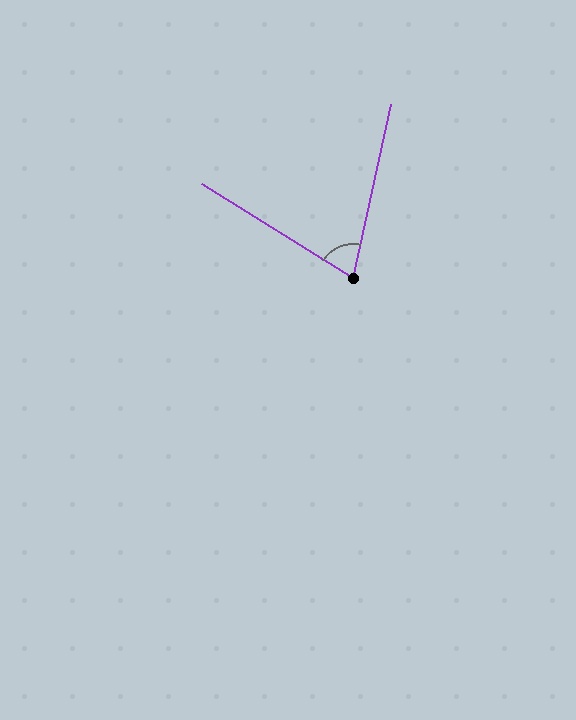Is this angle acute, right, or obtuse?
It is acute.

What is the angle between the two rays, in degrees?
Approximately 70 degrees.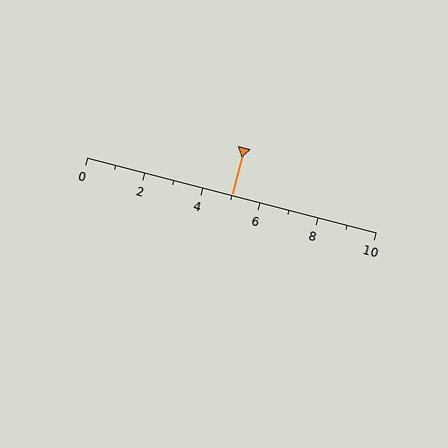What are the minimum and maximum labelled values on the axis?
The axis runs from 0 to 10.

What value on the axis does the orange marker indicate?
The marker indicates approximately 5.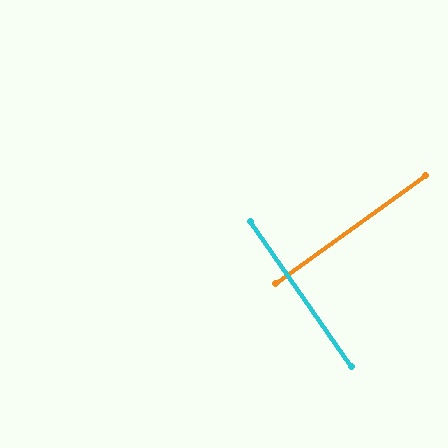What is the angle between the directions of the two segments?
Approximately 89 degrees.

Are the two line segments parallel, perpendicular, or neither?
Perpendicular — they meet at approximately 89°.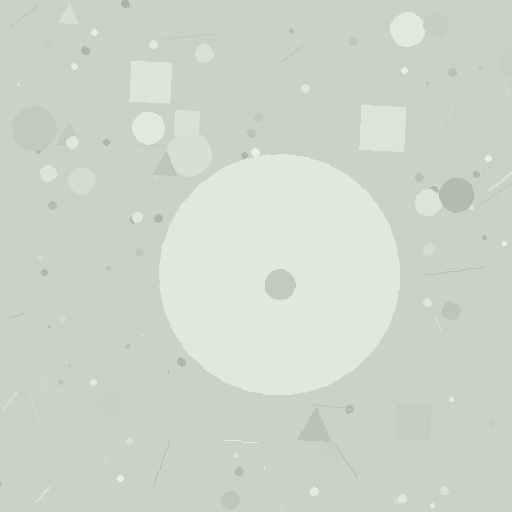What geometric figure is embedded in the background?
A circle is embedded in the background.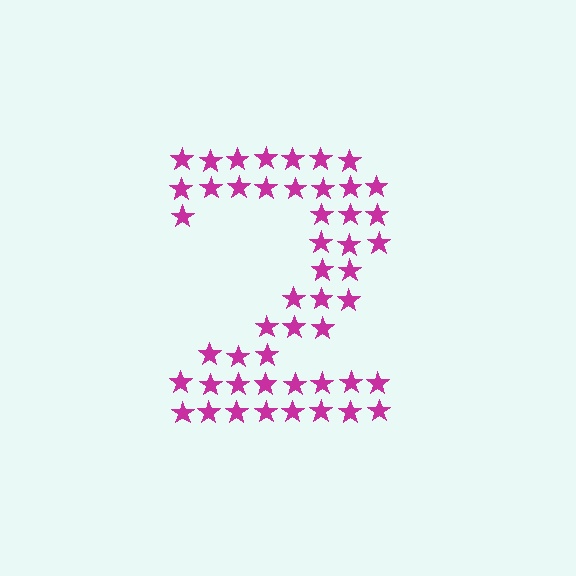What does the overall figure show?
The overall figure shows the digit 2.